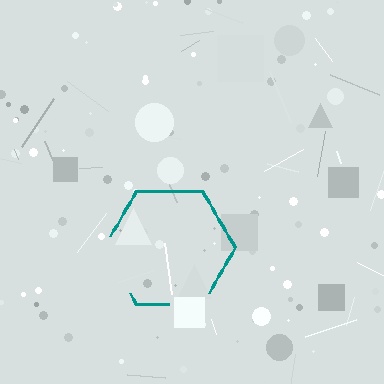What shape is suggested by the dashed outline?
The dashed outline suggests a hexagon.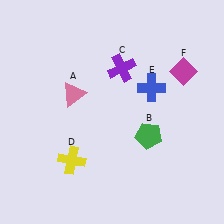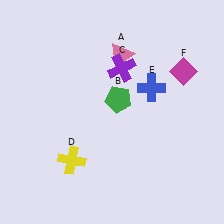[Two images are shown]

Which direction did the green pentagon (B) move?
The green pentagon (B) moved up.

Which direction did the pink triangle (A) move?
The pink triangle (A) moved right.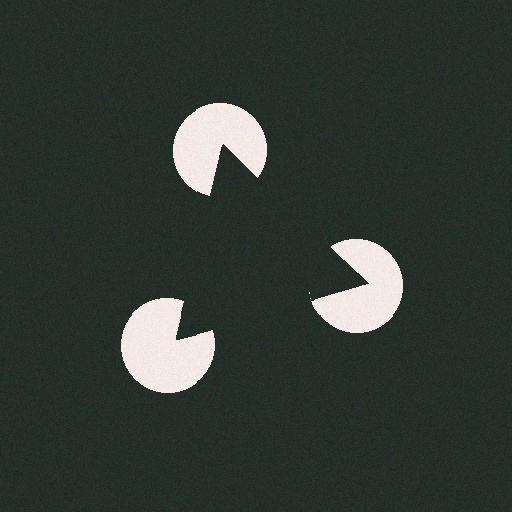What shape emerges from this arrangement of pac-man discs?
An illusory triangle — its edges are inferred from the aligned wedge cuts in the pac-man discs, not physically drawn.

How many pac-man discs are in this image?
There are 3 — one at each vertex of the illusory triangle.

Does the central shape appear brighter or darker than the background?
It typically appears slightly darker than the background, even though no actual brightness change is drawn.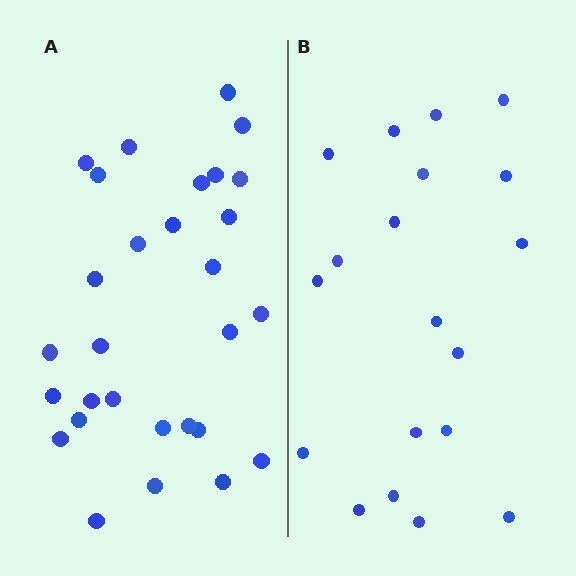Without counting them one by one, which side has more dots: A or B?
Region A (the left region) has more dots.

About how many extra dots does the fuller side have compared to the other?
Region A has roughly 10 or so more dots than region B.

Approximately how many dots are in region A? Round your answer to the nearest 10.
About 30 dots. (The exact count is 29, which rounds to 30.)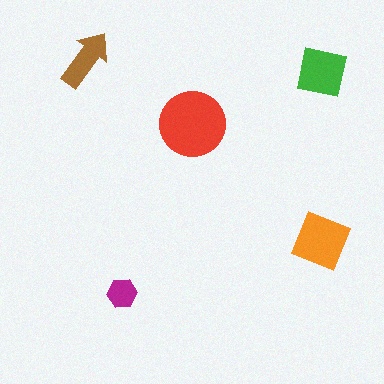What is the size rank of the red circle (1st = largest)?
1st.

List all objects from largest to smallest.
The red circle, the orange square, the green square, the brown arrow, the magenta hexagon.